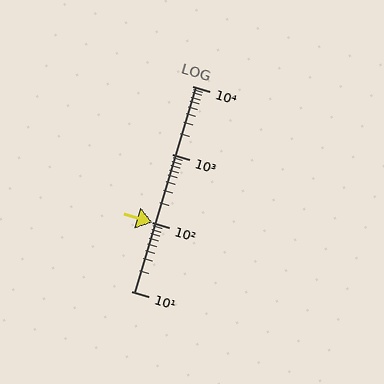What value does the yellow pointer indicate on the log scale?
The pointer indicates approximately 100.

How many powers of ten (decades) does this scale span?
The scale spans 3 decades, from 10 to 10000.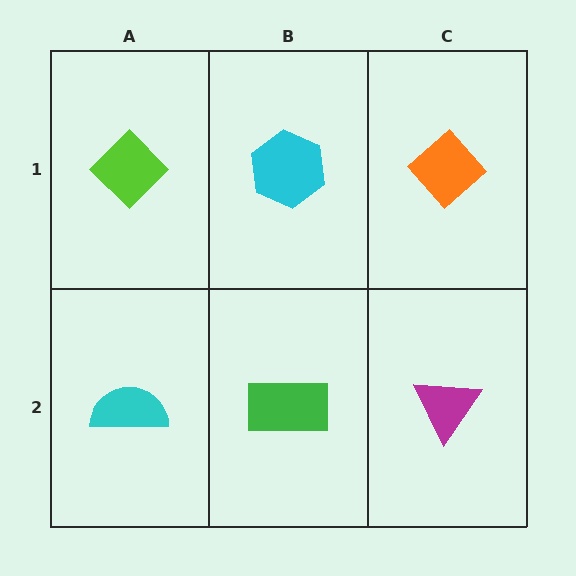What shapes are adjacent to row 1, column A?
A cyan semicircle (row 2, column A), a cyan hexagon (row 1, column B).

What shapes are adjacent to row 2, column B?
A cyan hexagon (row 1, column B), a cyan semicircle (row 2, column A), a magenta triangle (row 2, column C).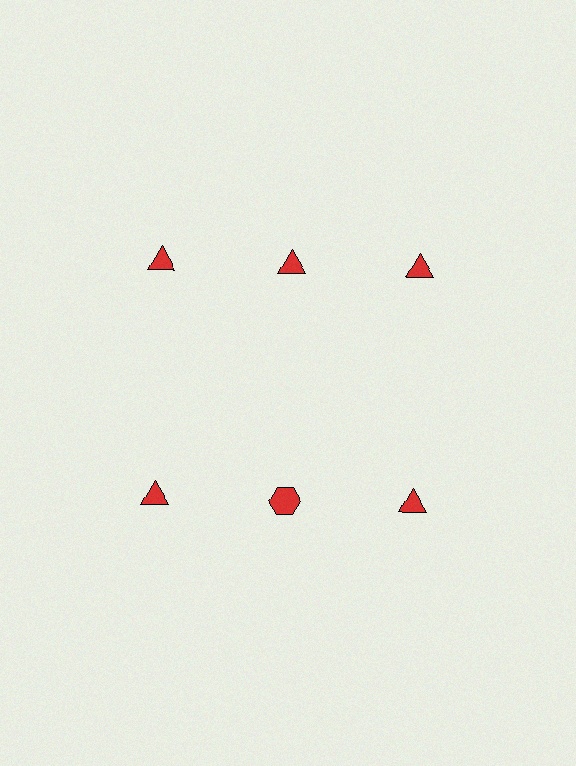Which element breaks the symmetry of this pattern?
The red hexagon in the second row, second from left column breaks the symmetry. All other shapes are red triangles.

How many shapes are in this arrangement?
There are 6 shapes arranged in a grid pattern.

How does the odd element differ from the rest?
It has a different shape: hexagon instead of triangle.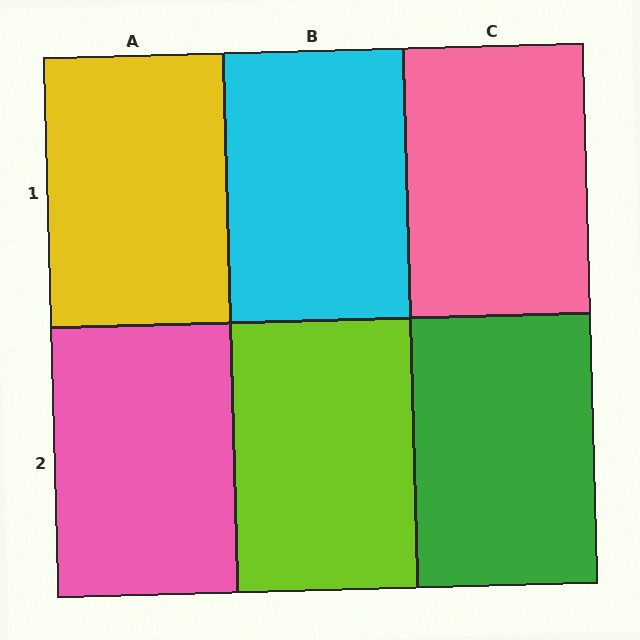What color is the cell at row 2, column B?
Lime.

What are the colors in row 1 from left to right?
Yellow, cyan, pink.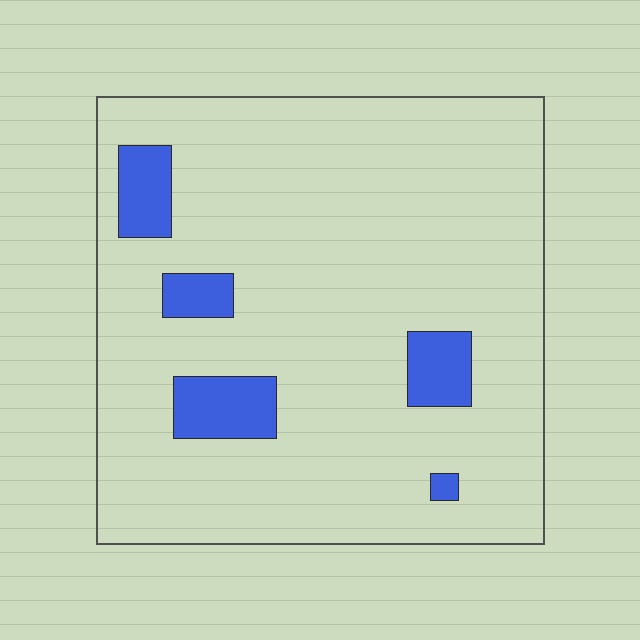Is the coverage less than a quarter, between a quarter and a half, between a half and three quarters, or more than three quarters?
Less than a quarter.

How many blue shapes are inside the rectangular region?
5.